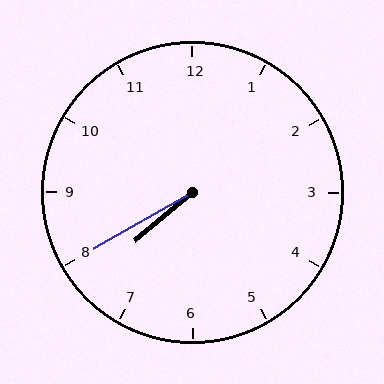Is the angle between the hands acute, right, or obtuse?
It is acute.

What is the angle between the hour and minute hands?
Approximately 10 degrees.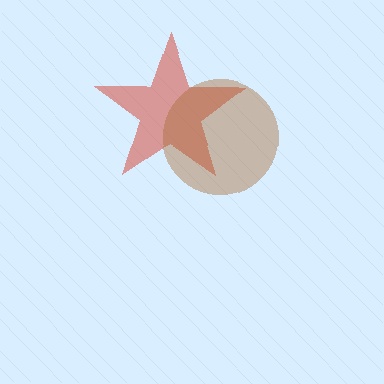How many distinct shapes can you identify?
There are 2 distinct shapes: a red star, a brown circle.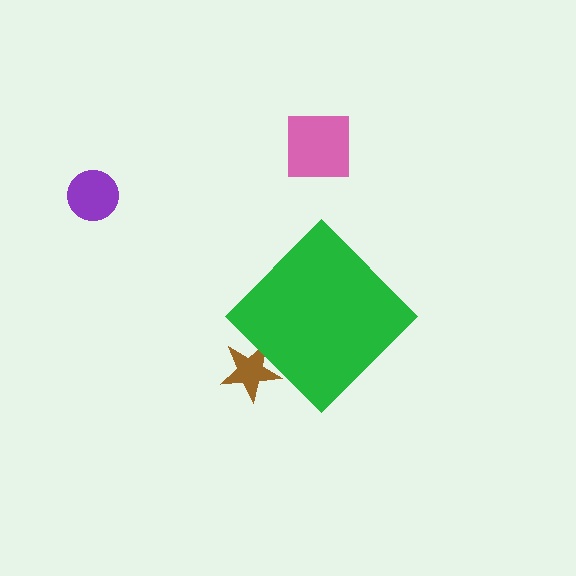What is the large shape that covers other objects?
A green diamond.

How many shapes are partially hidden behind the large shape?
1 shape is partially hidden.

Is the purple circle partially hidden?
No, the purple circle is fully visible.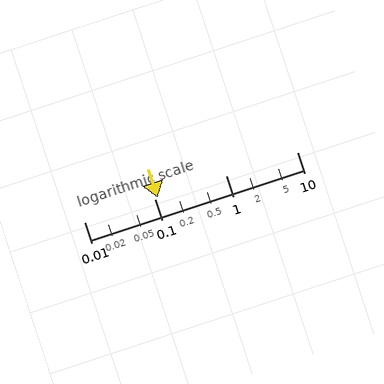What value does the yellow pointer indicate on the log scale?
The pointer indicates approximately 0.11.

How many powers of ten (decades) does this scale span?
The scale spans 3 decades, from 0.01 to 10.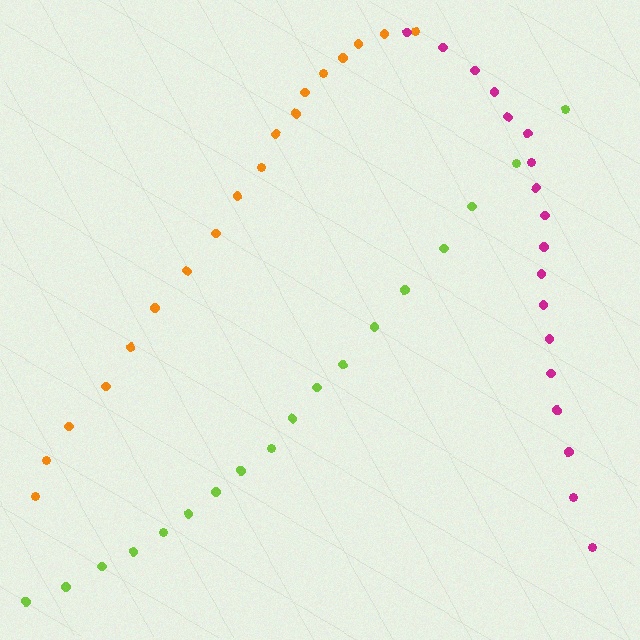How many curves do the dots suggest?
There are 3 distinct paths.